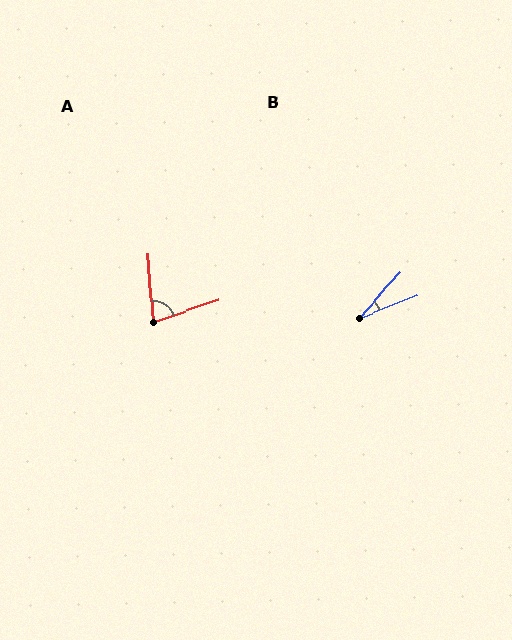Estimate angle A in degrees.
Approximately 75 degrees.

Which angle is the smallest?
B, at approximately 26 degrees.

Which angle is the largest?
A, at approximately 75 degrees.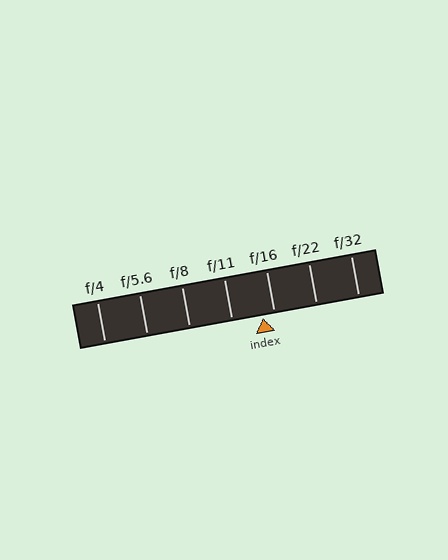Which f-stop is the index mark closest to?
The index mark is closest to f/16.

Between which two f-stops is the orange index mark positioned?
The index mark is between f/11 and f/16.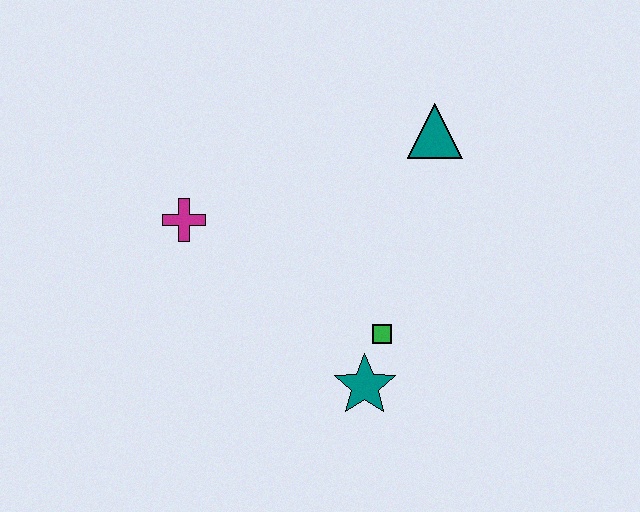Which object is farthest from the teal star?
The teal triangle is farthest from the teal star.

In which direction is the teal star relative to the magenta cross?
The teal star is to the right of the magenta cross.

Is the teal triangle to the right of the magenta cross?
Yes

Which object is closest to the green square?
The teal star is closest to the green square.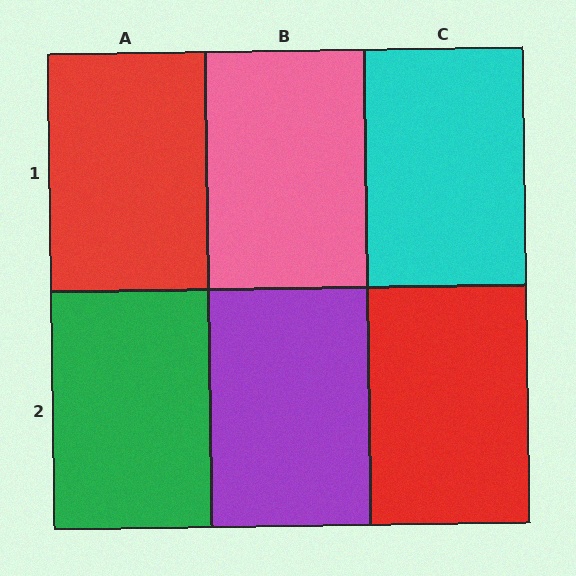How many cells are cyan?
1 cell is cyan.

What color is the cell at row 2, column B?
Purple.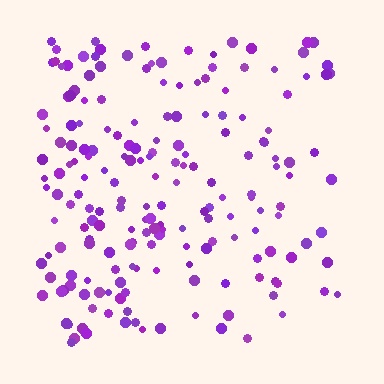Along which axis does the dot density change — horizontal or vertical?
Horizontal.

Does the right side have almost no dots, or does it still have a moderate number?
Still a moderate number, just noticeably fewer than the left.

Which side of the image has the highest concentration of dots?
The left.